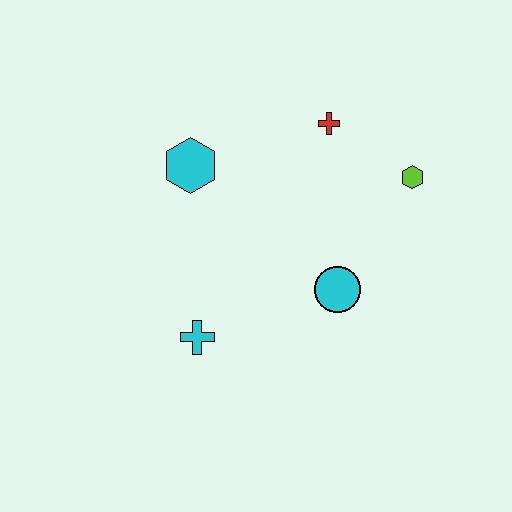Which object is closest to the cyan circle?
The lime hexagon is closest to the cyan circle.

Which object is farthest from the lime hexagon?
The cyan cross is farthest from the lime hexagon.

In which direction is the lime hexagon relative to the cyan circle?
The lime hexagon is above the cyan circle.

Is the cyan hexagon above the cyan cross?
Yes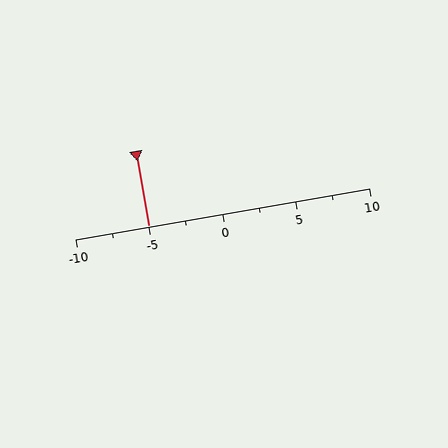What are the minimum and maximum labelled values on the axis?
The axis runs from -10 to 10.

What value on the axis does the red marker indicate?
The marker indicates approximately -5.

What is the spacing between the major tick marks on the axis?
The major ticks are spaced 5 apart.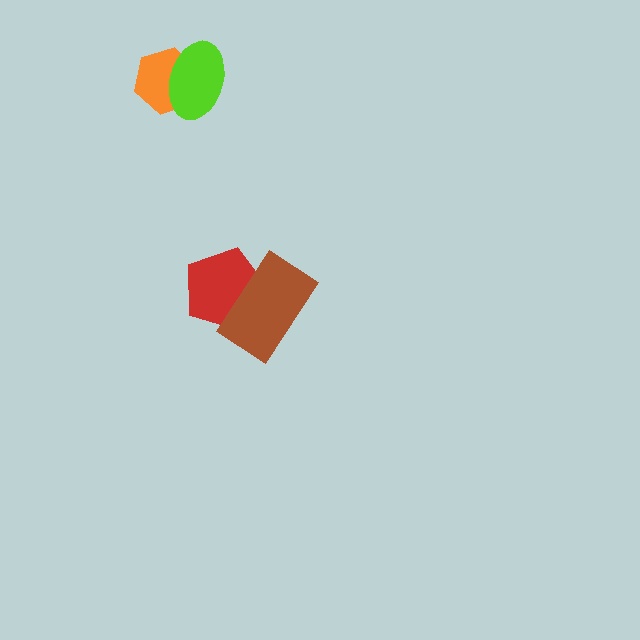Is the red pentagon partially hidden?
Yes, it is partially covered by another shape.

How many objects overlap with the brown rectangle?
1 object overlaps with the brown rectangle.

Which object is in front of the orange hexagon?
The lime ellipse is in front of the orange hexagon.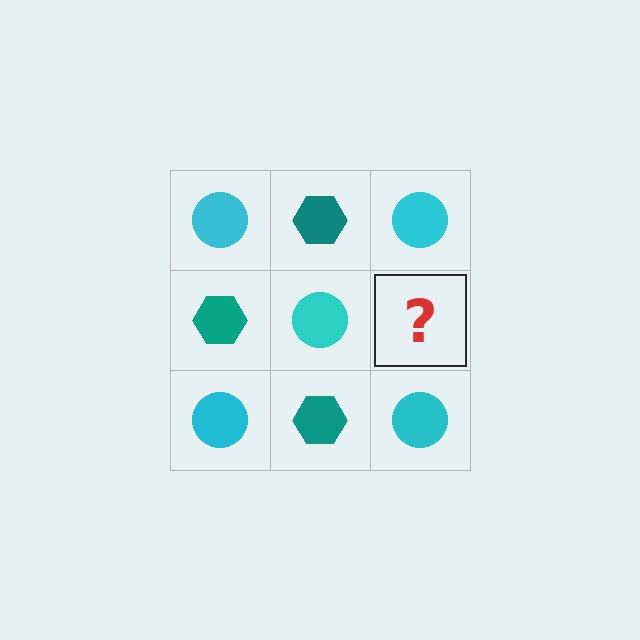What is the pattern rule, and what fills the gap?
The rule is that it alternates cyan circle and teal hexagon in a checkerboard pattern. The gap should be filled with a teal hexagon.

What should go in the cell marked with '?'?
The missing cell should contain a teal hexagon.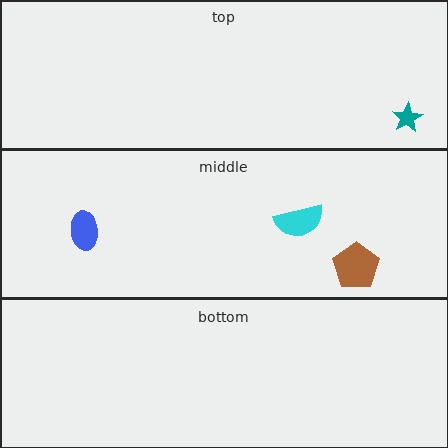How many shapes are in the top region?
1.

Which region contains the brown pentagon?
The middle region.